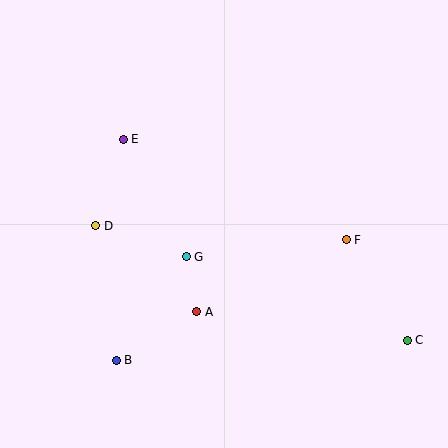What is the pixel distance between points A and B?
The distance between A and B is 94 pixels.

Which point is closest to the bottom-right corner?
Point C is closest to the bottom-right corner.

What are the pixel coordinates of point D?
Point D is at (96, 226).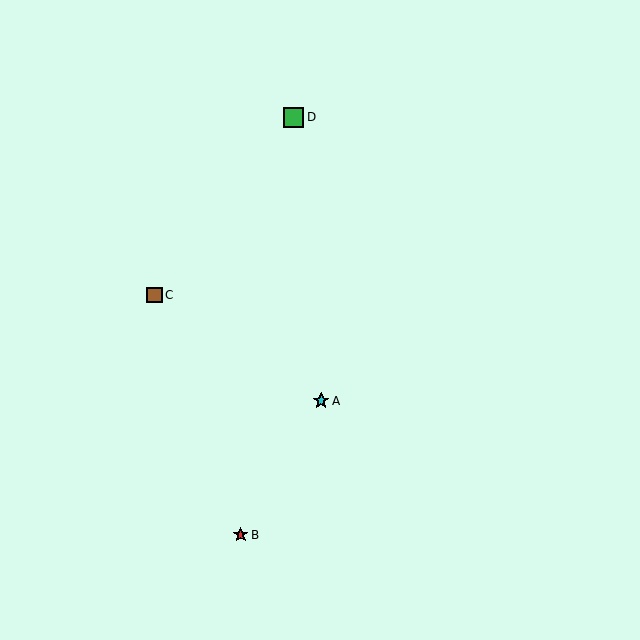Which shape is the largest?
The green square (labeled D) is the largest.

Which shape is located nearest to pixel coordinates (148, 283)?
The brown square (labeled C) at (154, 295) is nearest to that location.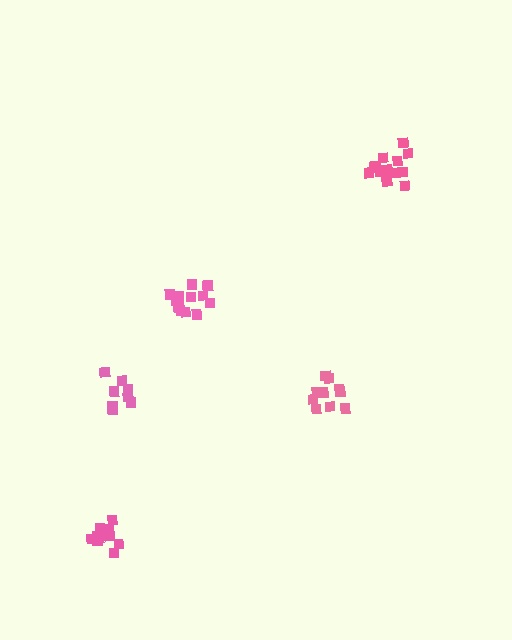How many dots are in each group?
Group 1: 10 dots, Group 2: 14 dots, Group 3: 10 dots, Group 4: 13 dots, Group 5: 15 dots (62 total).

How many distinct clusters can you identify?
There are 5 distinct clusters.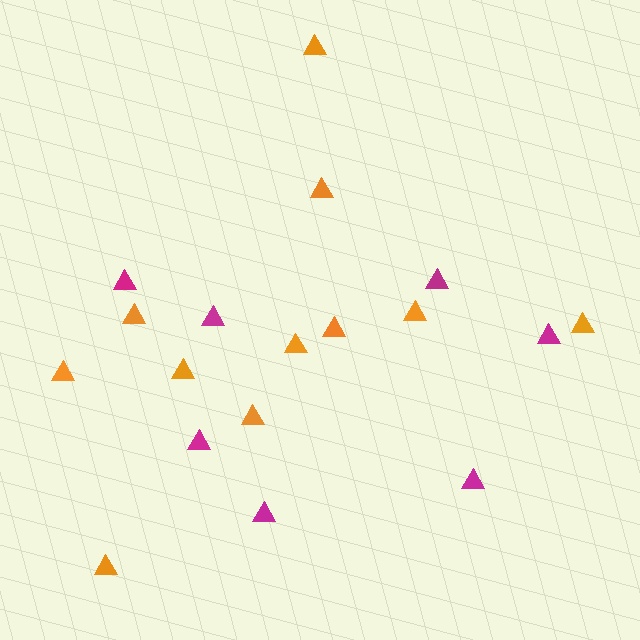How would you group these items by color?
There are 2 groups: one group of orange triangles (11) and one group of magenta triangles (7).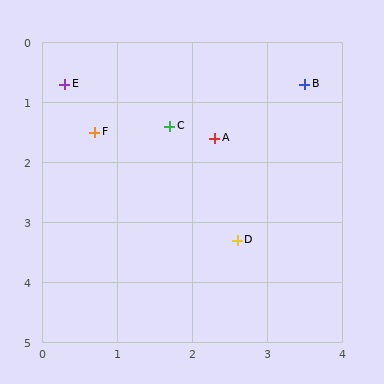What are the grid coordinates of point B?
Point B is at approximately (3.5, 0.7).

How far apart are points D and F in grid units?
Points D and F are about 2.6 grid units apart.